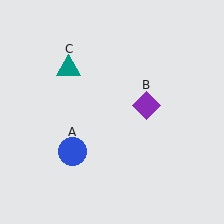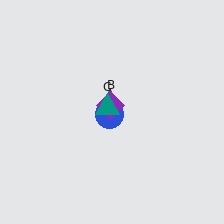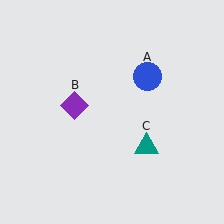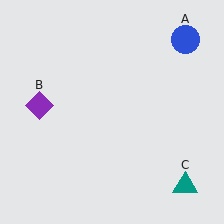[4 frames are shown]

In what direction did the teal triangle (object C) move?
The teal triangle (object C) moved down and to the right.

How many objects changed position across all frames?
3 objects changed position: blue circle (object A), purple diamond (object B), teal triangle (object C).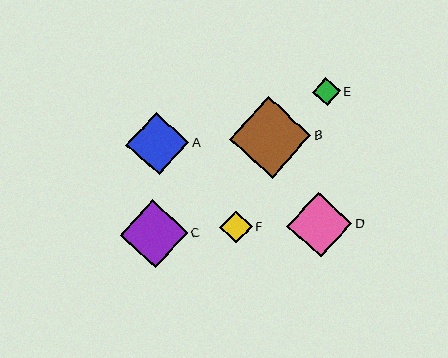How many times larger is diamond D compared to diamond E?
Diamond D is approximately 2.3 times the size of diamond E.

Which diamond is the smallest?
Diamond E is the smallest with a size of approximately 28 pixels.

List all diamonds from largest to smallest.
From largest to smallest: B, C, D, A, F, E.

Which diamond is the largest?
Diamond B is the largest with a size of approximately 81 pixels.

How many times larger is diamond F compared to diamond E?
Diamond F is approximately 1.2 times the size of diamond E.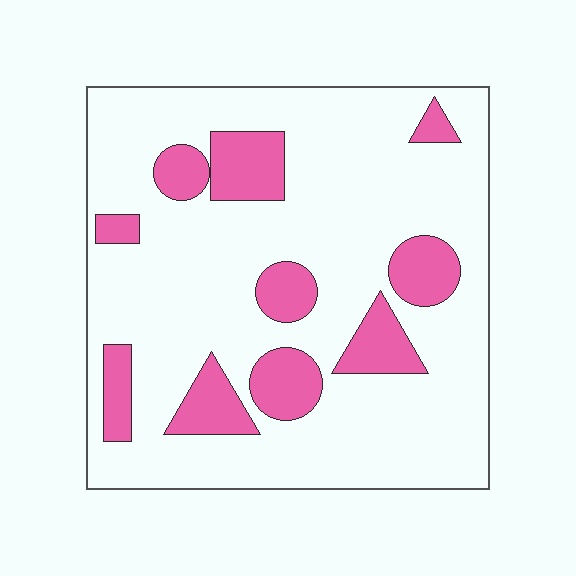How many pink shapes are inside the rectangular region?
10.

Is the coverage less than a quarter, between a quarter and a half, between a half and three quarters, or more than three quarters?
Less than a quarter.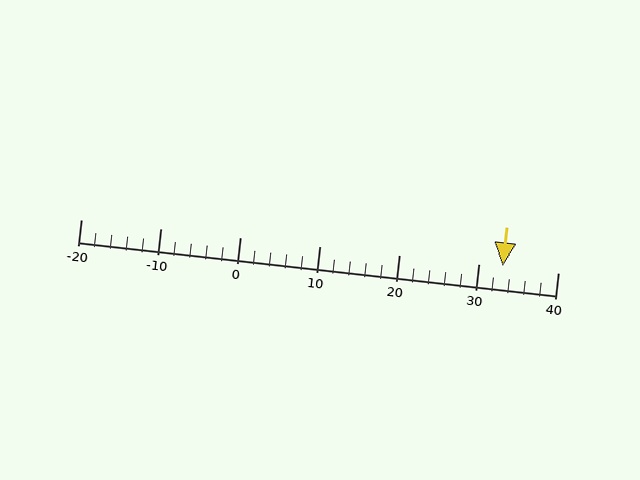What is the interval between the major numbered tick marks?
The major tick marks are spaced 10 units apart.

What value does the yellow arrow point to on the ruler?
The yellow arrow points to approximately 33.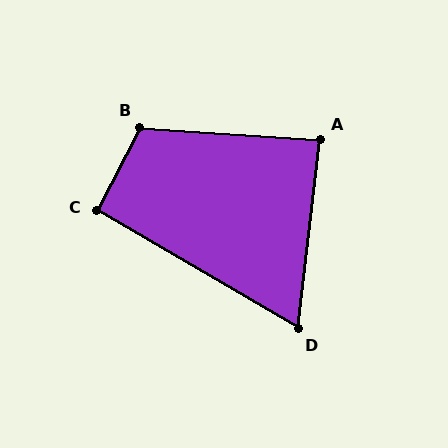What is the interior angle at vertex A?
Approximately 87 degrees (approximately right).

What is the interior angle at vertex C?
Approximately 93 degrees (approximately right).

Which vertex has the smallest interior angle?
D, at approximately 66 degrees.